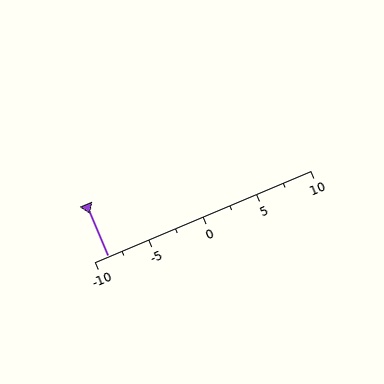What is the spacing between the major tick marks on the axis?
The major ticks are spaced 5 apart.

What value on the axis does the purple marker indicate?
The marker indicates approximately -8.8.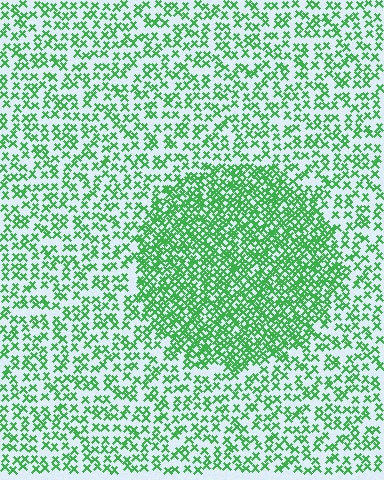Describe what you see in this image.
The image contains small green elements arranged at two different densities. A circle-shaped region is visible where the elements are more densely packed than the surrounding area.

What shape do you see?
I see a circle.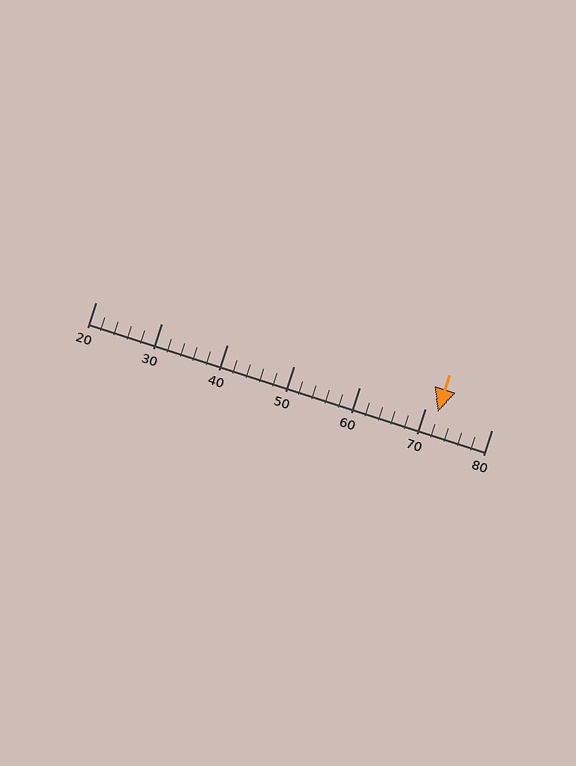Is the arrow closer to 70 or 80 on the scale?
The arrow is closer to 70.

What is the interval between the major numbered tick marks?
The major tick marks are spaced 10 units apart.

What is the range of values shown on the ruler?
The ruler shows values from 20 to 80.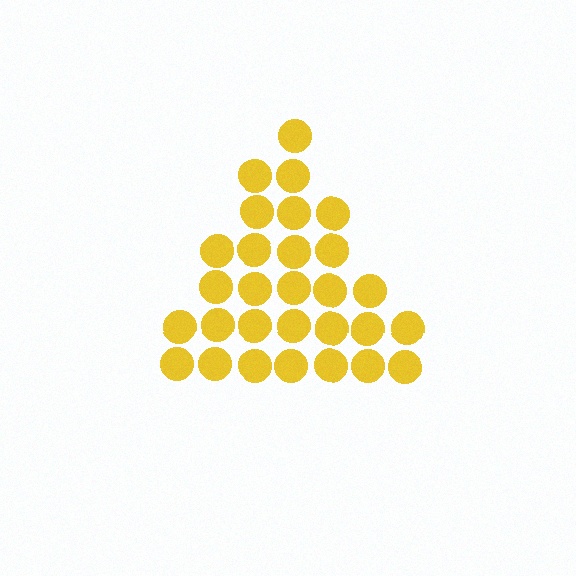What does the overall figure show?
The overall figure shows a triangle.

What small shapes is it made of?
It is made of small circles.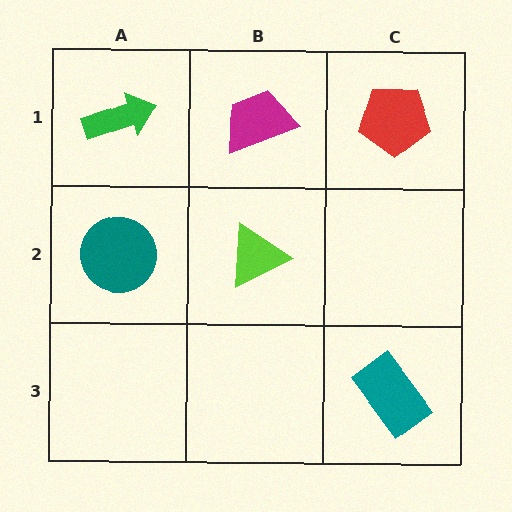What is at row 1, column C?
A red pentagon.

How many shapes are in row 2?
2 shapes.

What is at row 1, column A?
A green arrow.